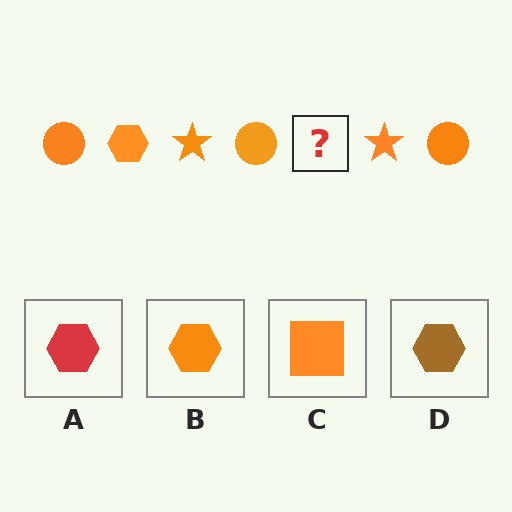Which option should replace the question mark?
Option B.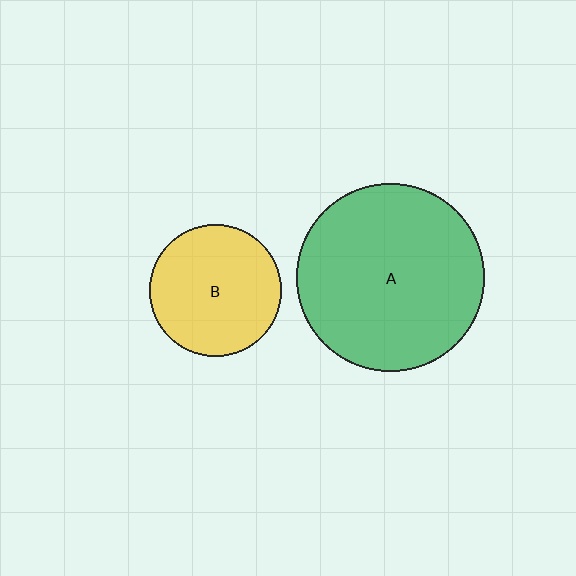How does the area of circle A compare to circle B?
Approximately 2.0 times.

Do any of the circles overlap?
No, none of the circles overlap.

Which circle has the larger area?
Circle A (green).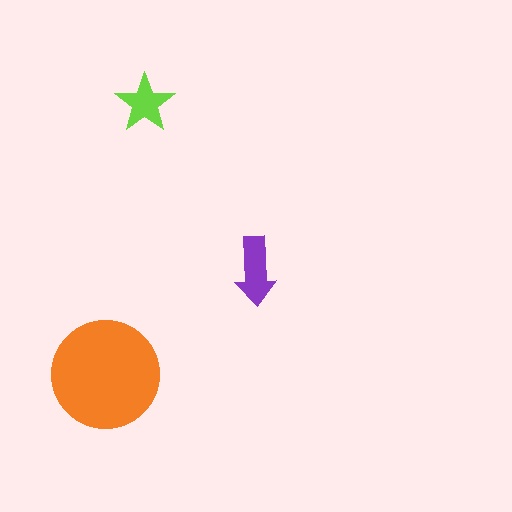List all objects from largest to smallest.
The orange circle, the purple arrow, the lime star.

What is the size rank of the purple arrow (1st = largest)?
2nd.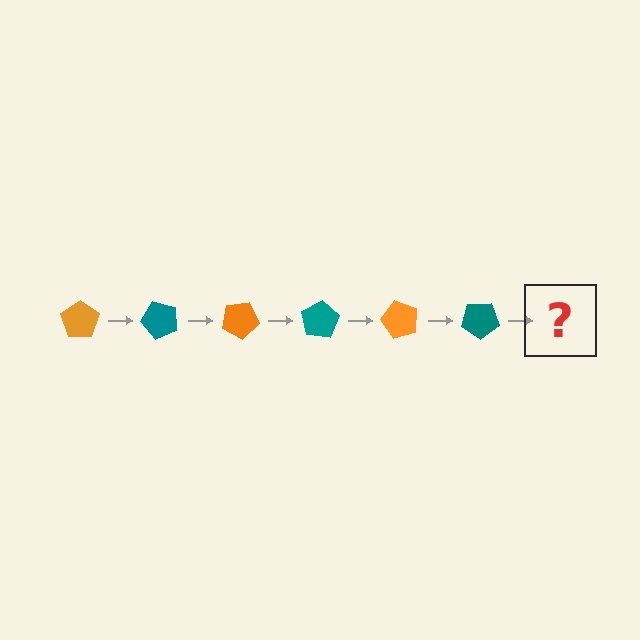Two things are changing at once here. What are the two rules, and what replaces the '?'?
The two rules are that it rotates 50 degrees each step and the color cycles through orange and teal. The '?' should be an orange pentagon, rotated 300 degrees from the start.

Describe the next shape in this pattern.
It should be an orange pentagon, rotated 300 degrees from the start.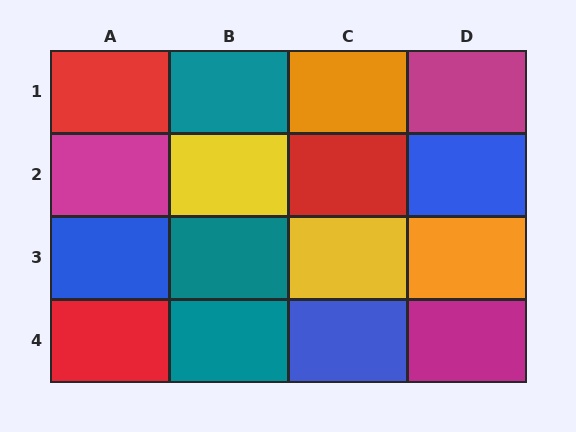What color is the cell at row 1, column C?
Orange.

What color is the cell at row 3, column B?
Teal.